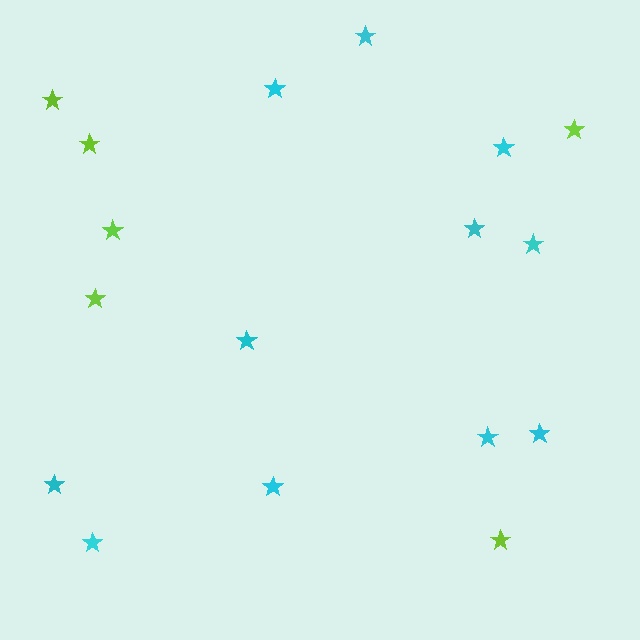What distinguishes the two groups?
There are 2 groups: one group of lime stars (6) and one group of cyan stars (11).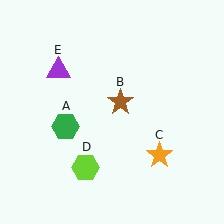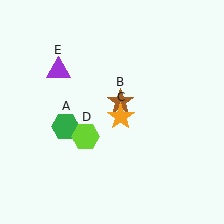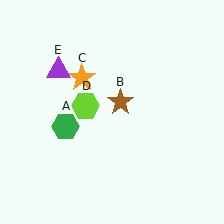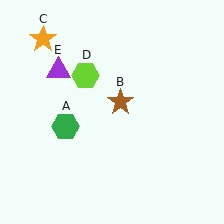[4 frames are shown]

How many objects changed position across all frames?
2 objects changed position: orange star (object C), lime hexagon (object D).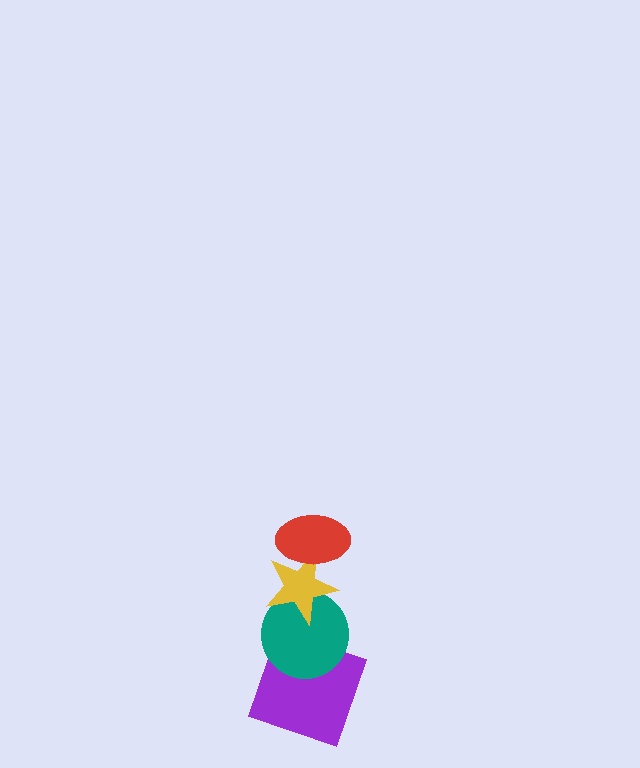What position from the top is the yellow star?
The yellow star is 2nd from the top.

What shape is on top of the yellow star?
The red ellipse is on top of the yellow star.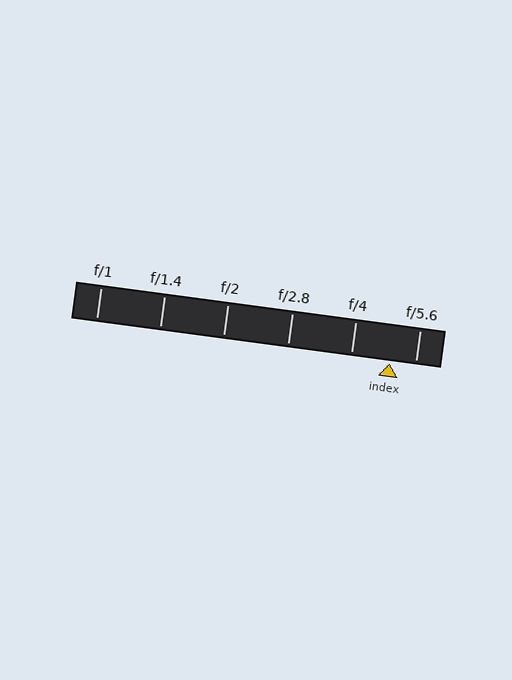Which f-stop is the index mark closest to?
The index mark is closest to f/5.6.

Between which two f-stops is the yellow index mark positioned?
The index mark is between f/4 and f/5.6.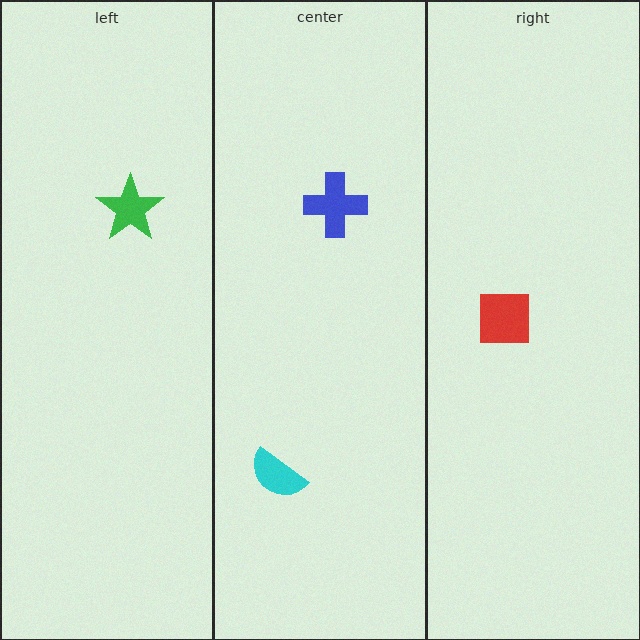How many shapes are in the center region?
2.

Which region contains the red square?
The right region.